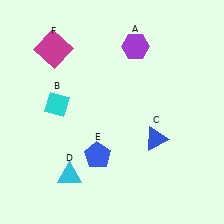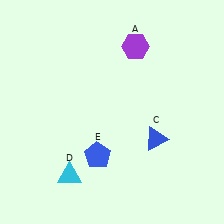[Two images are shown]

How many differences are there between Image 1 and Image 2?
There are 2 differences between the two images.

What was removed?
The cyan diamond (B), the magenta square (F) were removed in Image 2.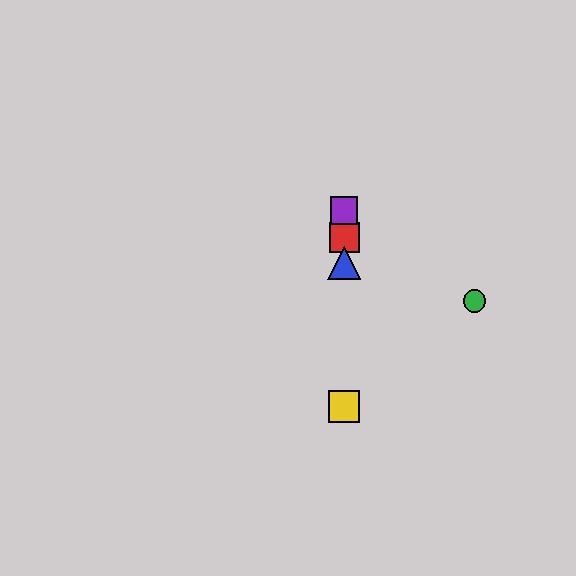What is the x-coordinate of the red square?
The red square is at x≈344.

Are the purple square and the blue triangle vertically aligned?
Yes, both are at x≈344.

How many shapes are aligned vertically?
4 shapes (the red square, the blue triangle, the yellow square, the purple square) are aligned vertically.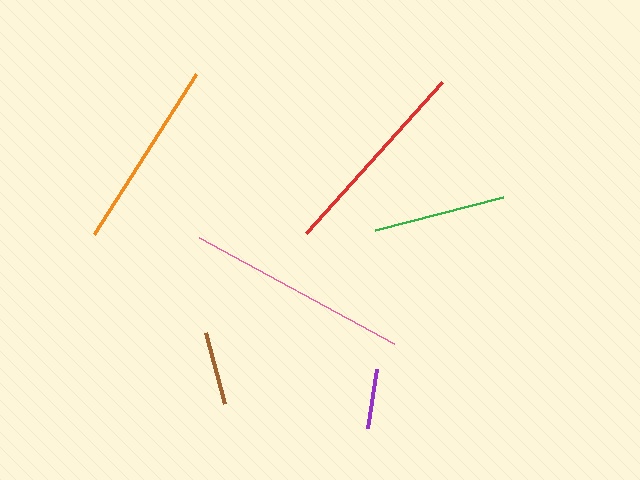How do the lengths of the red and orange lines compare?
The red and orange lines are approximately the same length.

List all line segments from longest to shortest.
From longest to shortest: pink, red, orange, green, brown, purple.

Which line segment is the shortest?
The purple line is the shortest at approximately 60 pixels.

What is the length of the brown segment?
The brown segment is approximately 74 pixels long.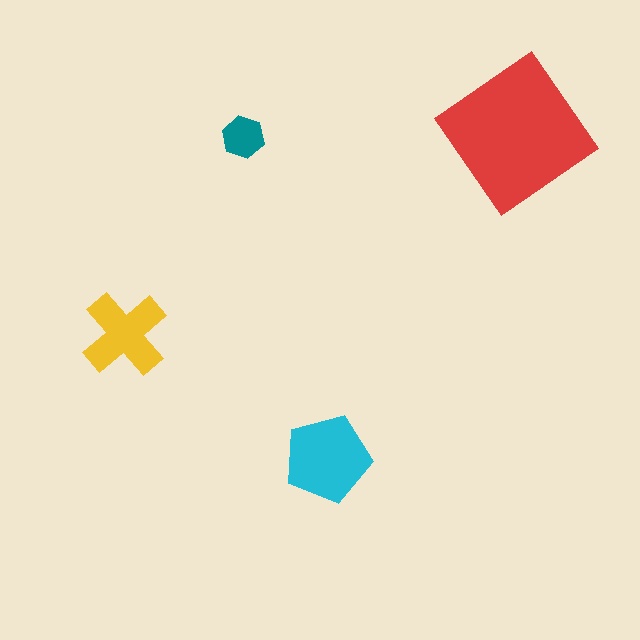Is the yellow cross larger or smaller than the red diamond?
Smaller.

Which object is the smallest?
The teal hexagon.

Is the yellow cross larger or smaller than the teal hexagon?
Larger.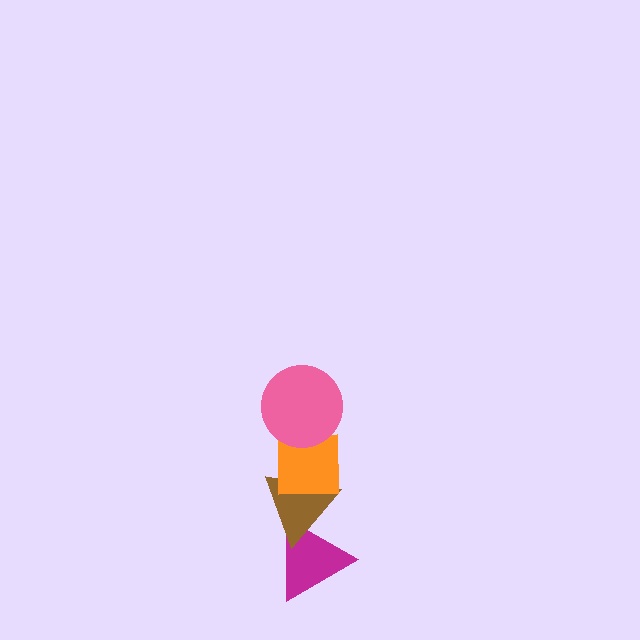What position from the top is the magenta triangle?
The magenta triangle is 4th from the top.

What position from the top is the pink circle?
The pink circle is 1st from the top.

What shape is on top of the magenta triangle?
The brown triangle is on top of the magenta triangle.